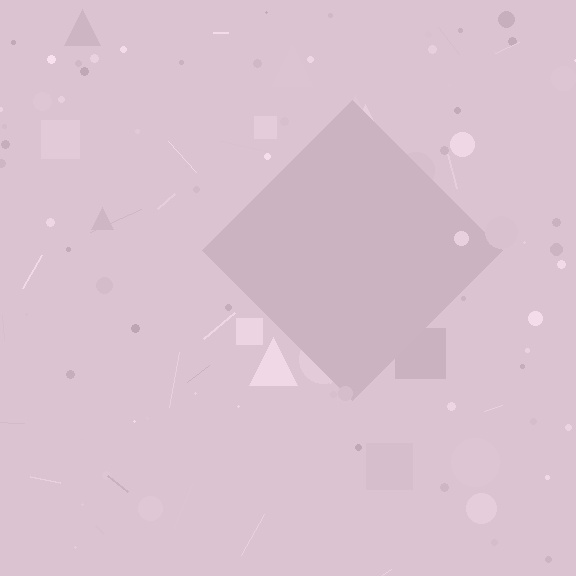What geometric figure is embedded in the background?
A diamond is embedded in the background.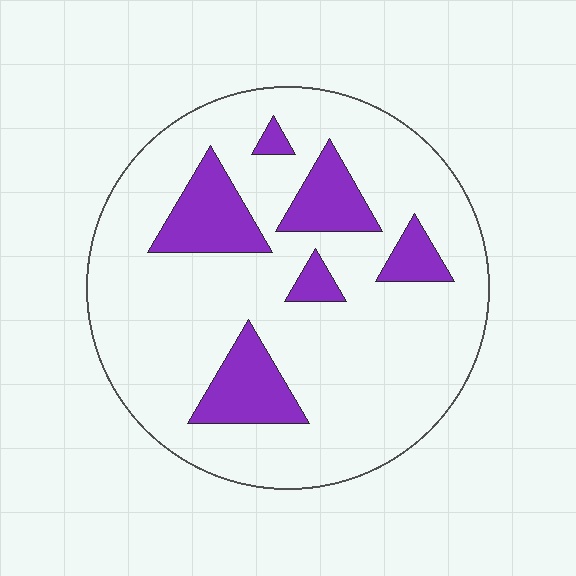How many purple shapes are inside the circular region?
6.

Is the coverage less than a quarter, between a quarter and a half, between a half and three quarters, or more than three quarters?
Less than a quarter.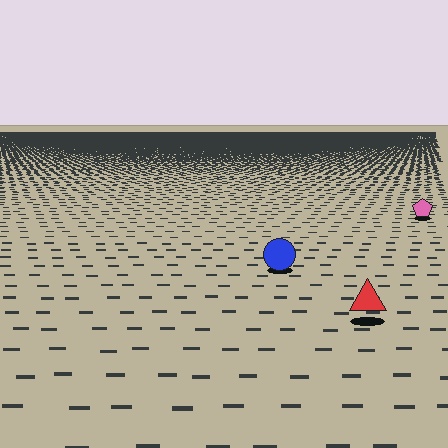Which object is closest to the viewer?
The red triangle is closest. The texture marks near it are larger and more spread out.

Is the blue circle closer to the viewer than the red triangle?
No. The red triangle is closer — you can tell from the texture gradient: the ground texture is coarser near it.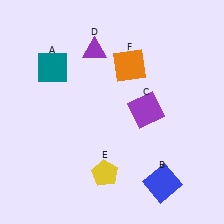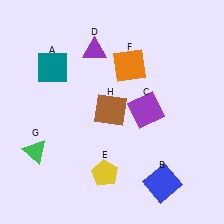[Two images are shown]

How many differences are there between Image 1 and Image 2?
There are 2 differences between the two images.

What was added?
A green triangle (G), a brown square (H) were added in Image 2.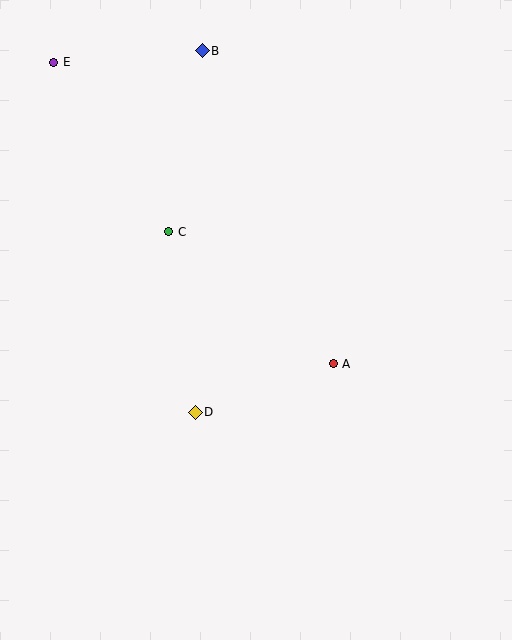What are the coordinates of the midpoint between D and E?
The midpoint between D and E is at (125, 237).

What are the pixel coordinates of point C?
Point C is at (169, 232).